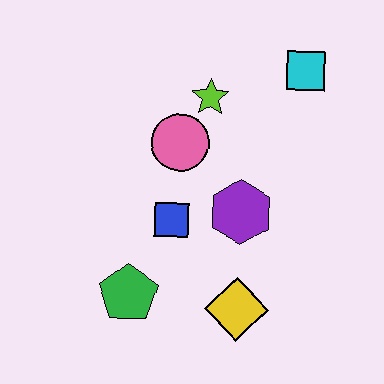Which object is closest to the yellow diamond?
The purple hexagon is closest to the yellow diamond.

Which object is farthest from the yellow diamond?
The cyan square is farthest from the yellow diamond.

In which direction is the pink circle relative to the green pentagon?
The pink circle is above the green pentagon.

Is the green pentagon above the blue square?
No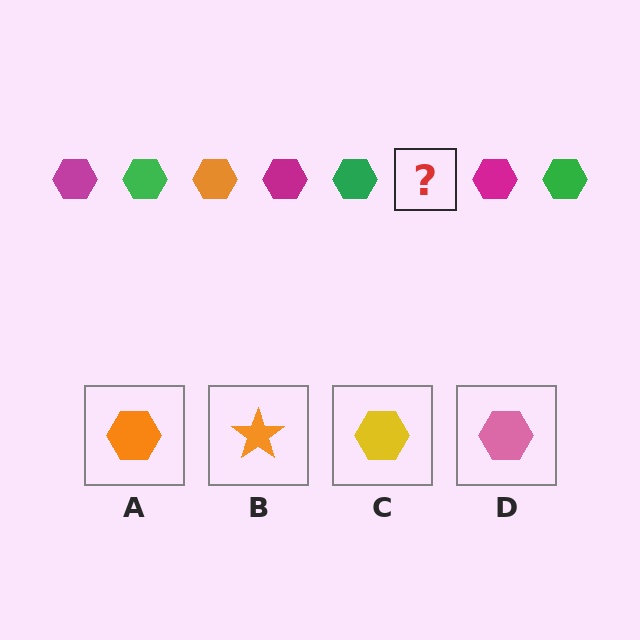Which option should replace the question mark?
Option A.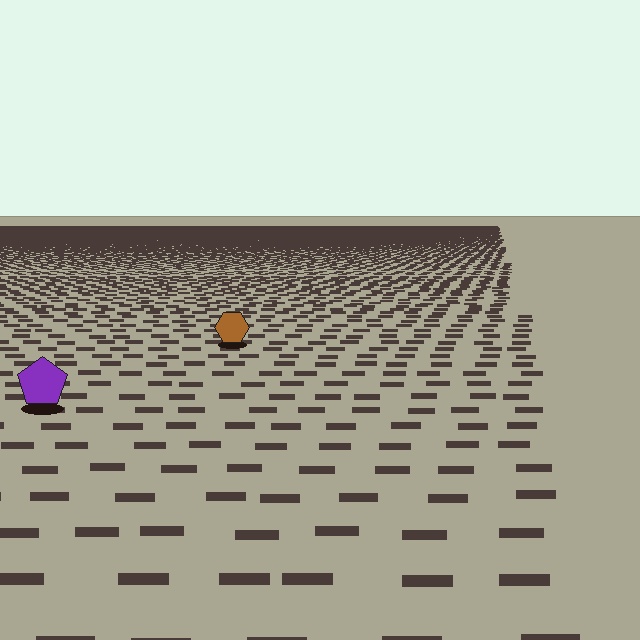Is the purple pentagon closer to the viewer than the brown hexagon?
Yes. The purple pentagon is closer — you can tell from the texture gradient: the ground texture is coarser near it.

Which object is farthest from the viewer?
The brown hexagon is farthest from the viewer. It appears smaller and the ground texture around it is denser.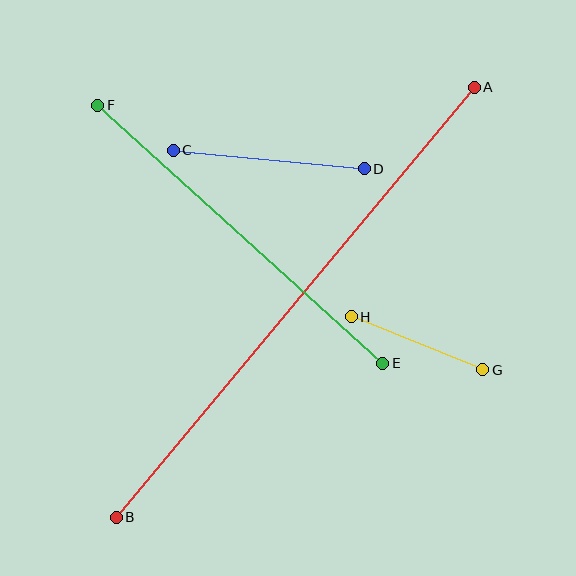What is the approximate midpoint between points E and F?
The midpoint is at approximately (240, 234) pixels.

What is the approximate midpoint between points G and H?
The midpoint is at approximately (417, 343) pixels.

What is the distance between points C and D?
The distance is approximately 192 pixels.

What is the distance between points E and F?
The distance is approximately 384 pixels.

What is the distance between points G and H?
The distance is approximately 142 pixels.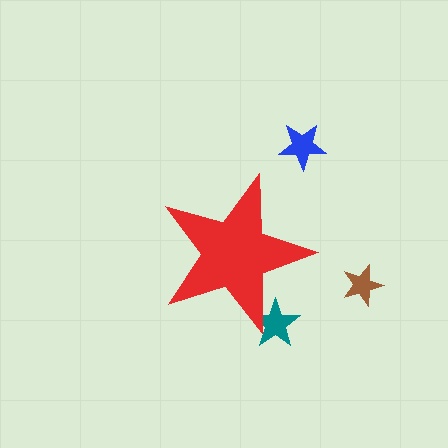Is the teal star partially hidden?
Yes, the teal star is partially hidden behind the red star.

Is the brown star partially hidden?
No, the brown star is fully visible.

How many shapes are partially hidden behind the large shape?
1 shape is partially hidden.